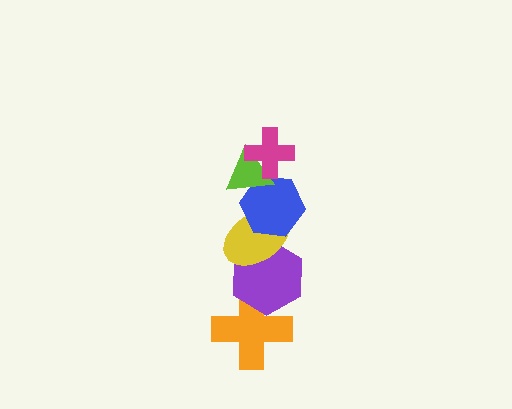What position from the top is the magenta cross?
The magenta cross is 1st from the top.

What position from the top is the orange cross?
The orange cross is 6th from the top.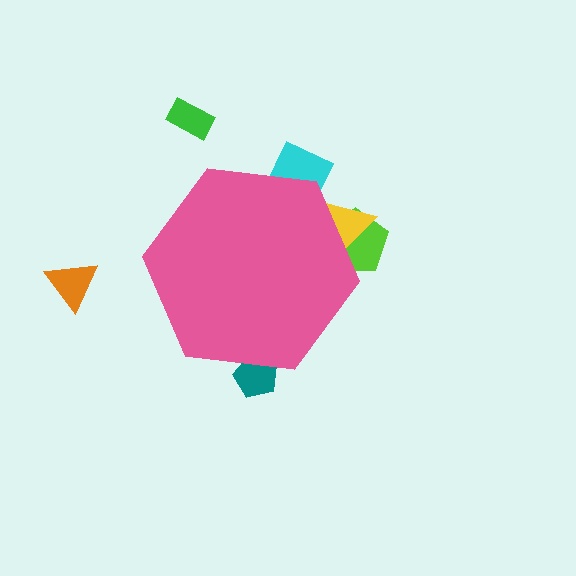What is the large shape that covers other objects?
A pink hexagon.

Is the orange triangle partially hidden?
No, the orange triangle is fully visible.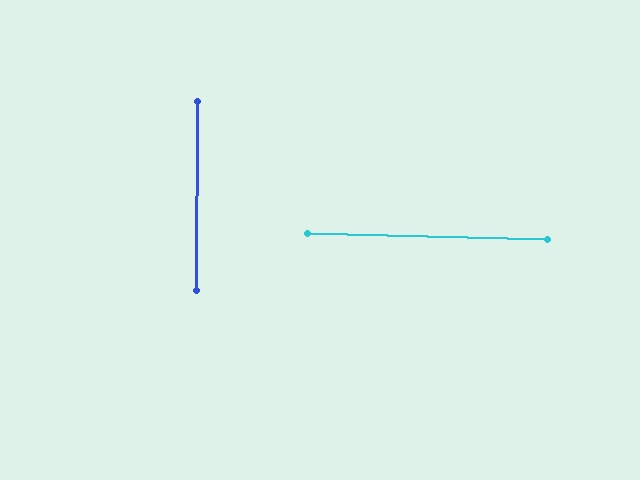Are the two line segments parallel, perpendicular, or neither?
Perpendicular — they meet at approximately 89°.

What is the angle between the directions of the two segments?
Approximately 89 degrees.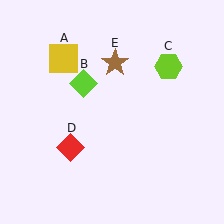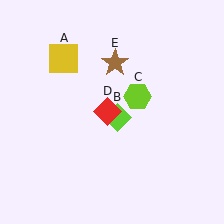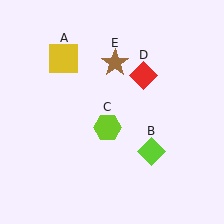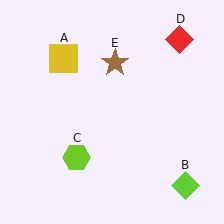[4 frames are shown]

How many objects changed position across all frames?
3 objects changed position: lime diamond (object B), lime hexagon (object C), red diamond (object D).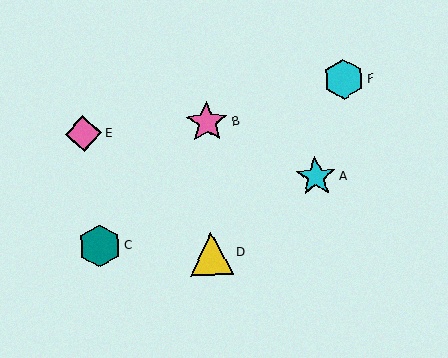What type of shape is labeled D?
Shape D is a yellow triangle.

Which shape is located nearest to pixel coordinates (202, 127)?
The pink star (labeled B) at (207, 122) is nearest to that location.